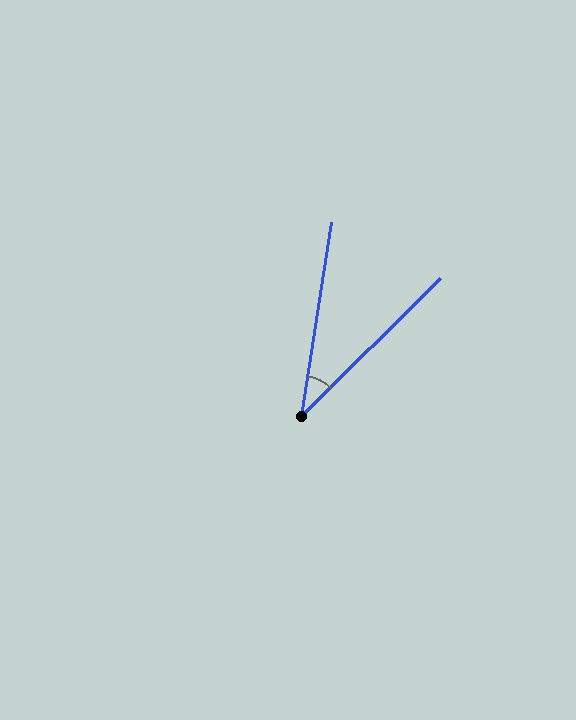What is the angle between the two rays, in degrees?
Approximately 37 degrees.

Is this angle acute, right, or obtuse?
It is acute.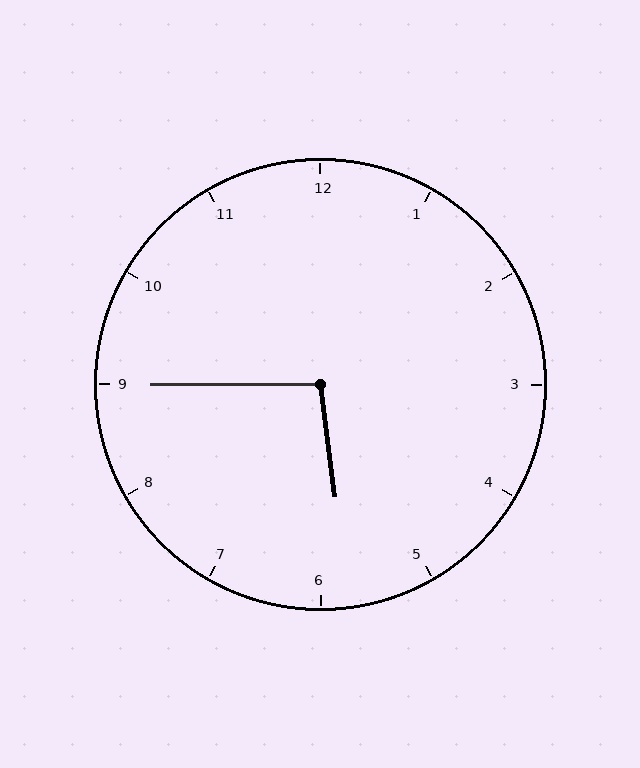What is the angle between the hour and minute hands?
Approximately 98 degrees.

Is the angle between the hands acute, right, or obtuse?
It is obtuse.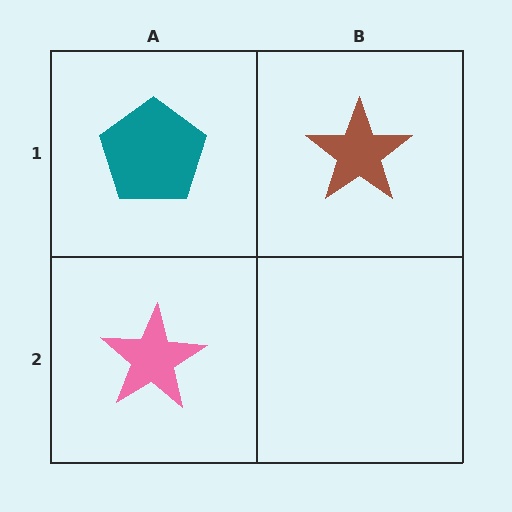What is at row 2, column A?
A pink star.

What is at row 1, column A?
A teal pentagon.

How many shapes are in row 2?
1 shape.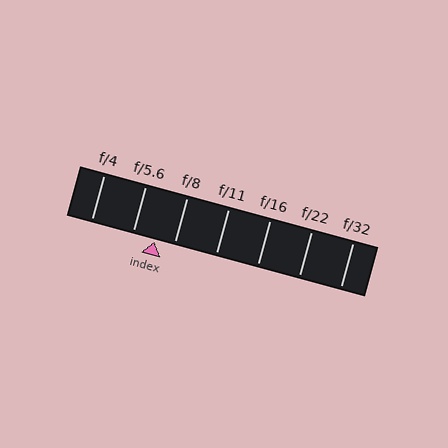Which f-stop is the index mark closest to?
The index mark is closest to f/8.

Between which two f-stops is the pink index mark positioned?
The index mark is between f/5.6 and f/8.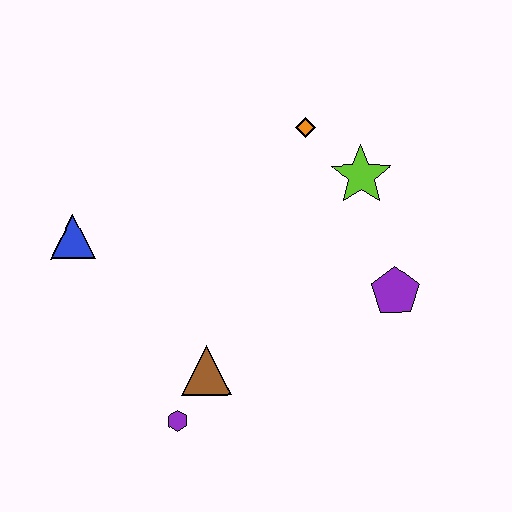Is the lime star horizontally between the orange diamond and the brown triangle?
No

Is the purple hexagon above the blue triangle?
No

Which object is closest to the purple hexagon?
The brown triangle is closest to the purple hexagon.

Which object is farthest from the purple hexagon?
The orange diamond is farthest from the purple hexagon.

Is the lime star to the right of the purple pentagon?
No